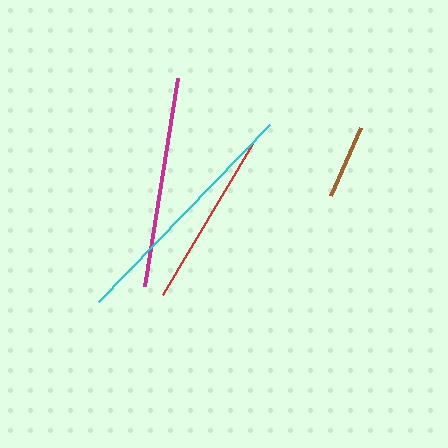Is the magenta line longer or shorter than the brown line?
The magenta line is longer than the brown line.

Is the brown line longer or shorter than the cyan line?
The cyan line is longer than the brown line.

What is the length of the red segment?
The red segment is approximately 176 pixels long.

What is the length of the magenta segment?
The magenta segment is approximately 211 pixels long.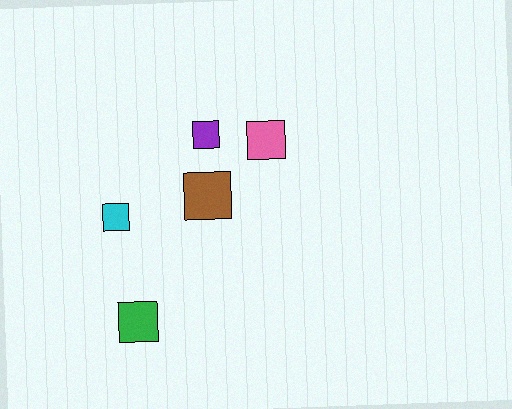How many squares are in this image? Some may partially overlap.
There are 5 squares.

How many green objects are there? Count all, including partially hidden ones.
There is 1 green object.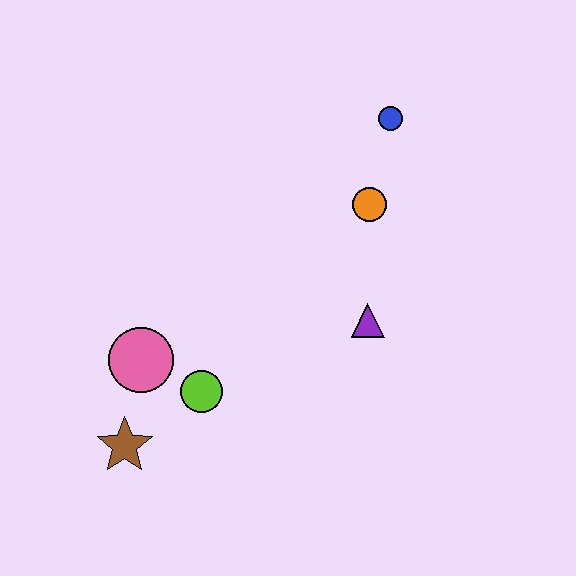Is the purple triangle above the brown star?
Yes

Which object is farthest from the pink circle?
The blue circle is farthest from the pink circle.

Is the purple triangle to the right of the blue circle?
No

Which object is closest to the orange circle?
The blue circle is closest to the orange circle.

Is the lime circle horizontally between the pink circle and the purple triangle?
Yes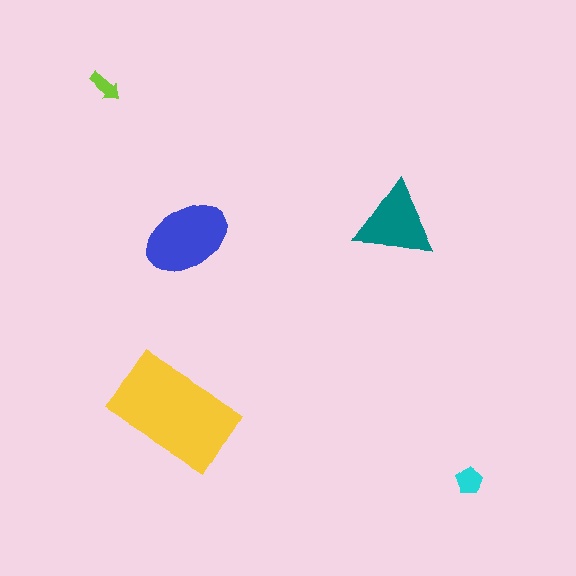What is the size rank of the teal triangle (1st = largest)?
3rd.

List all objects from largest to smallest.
The yellow rectangle, the blue ellipse, the teal triangle, the cyan pentagon, the lime arrow.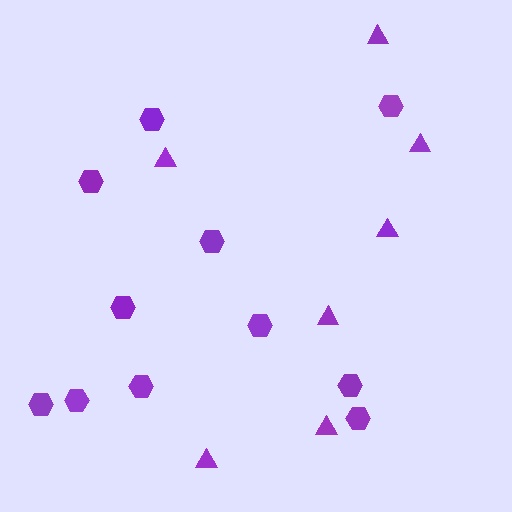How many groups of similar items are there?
There are 2 groups: one group of hexagons (11) and one group of triangles (7).